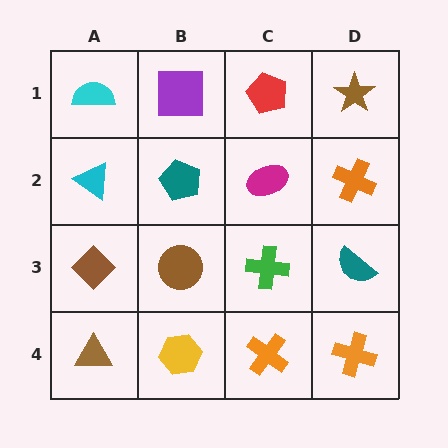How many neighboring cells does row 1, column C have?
3.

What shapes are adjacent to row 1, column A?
A cyan triangle (row 2, column A), a purple square (row 1, column B).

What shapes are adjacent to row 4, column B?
A brown circle (row 3, column B), a brown triangle (row 4, column A), an orange cross (row 4, column C).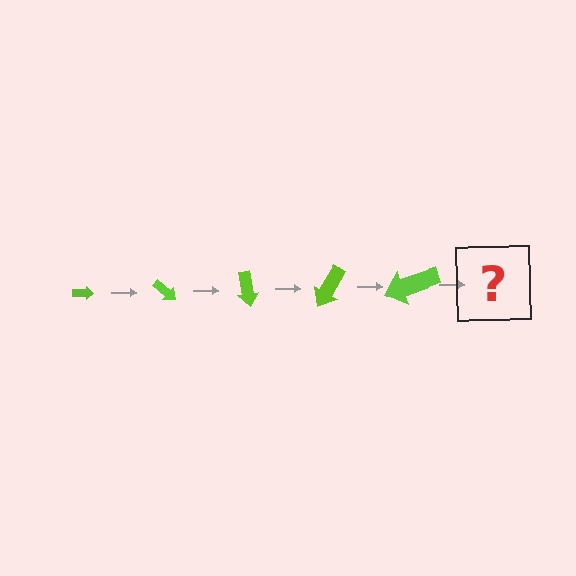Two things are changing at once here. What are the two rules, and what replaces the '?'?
The two rules are that the arrow grows larger each step and it rotates 40 degrees each step. The '?' should be an arrow, larger than the previous one and rotated 200 degrees from the start.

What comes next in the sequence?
The next element should be an arrow, larger than the previous one and rotated 200 degrees from the start.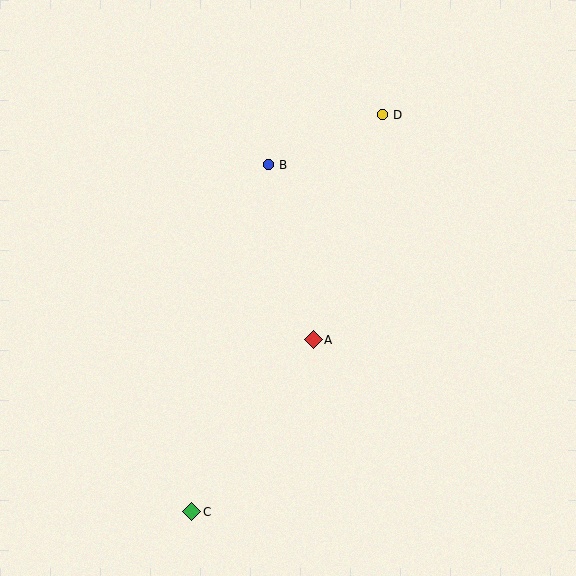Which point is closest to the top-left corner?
Point B is closest to the top-left corner.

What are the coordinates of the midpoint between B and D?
The midpoint between B and D is at (325, 140).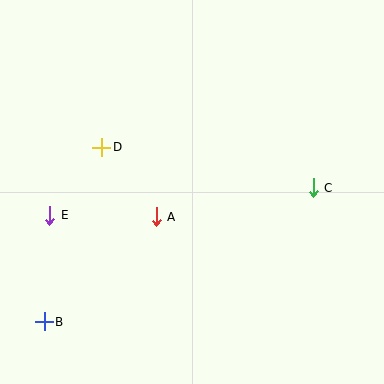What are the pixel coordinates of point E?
Point E is at (50, 215).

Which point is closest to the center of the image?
Point A at (156, 217) is closest to the center.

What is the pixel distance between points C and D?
The distance between C and D is 215 pixels.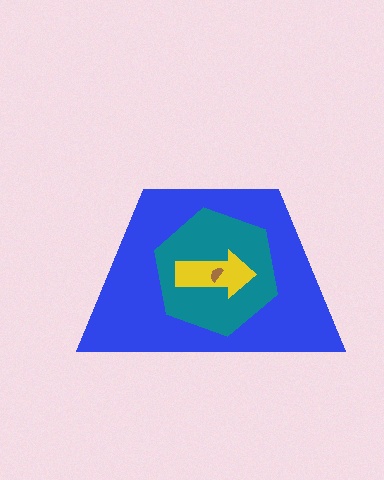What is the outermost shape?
The blue trapezoid.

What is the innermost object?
The brown semicircle.